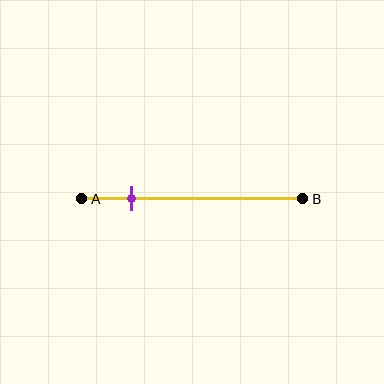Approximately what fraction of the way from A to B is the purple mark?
The purple mark is approximately 20% of the way from A to B.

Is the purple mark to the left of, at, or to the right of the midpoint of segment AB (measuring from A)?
The purple mark is to the left of the midpoint of segment AB.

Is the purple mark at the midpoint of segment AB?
No, the mark is at about 20% from A, not at the 50% midpoint.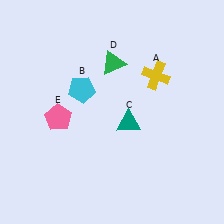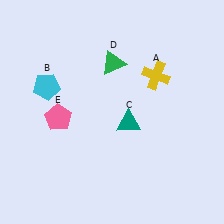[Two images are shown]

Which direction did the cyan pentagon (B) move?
The cyan pentagon (B) moved left.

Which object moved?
The cyan pentagon (B) moved left.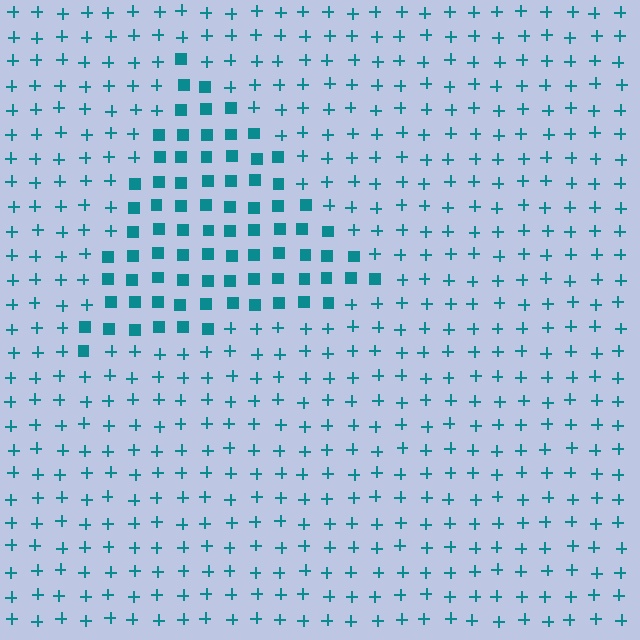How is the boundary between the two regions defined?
The boundary is defined by a change in element shape: squares inside vs. plus signs outside. All elements share the same color and spacing.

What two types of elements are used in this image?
The image uses squares inside the triangle region and plus signs outside it.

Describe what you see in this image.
The image is filled with small teal elements arranged in a uniform grid. A triangle-shaped region contains squares, while the surrounding area contains plus signs. The boundary is defined purely by the change in element shape.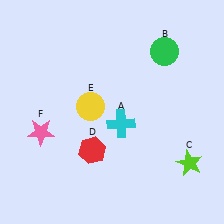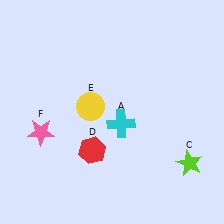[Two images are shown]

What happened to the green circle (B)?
The green circle (B) was removed in Image 2. It was in the top-right area of Image 1.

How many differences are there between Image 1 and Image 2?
There is 1 difference between the two images.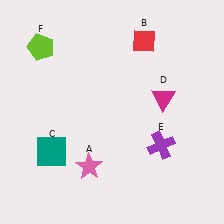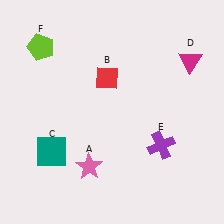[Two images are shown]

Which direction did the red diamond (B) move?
The red diamond (B) moved left.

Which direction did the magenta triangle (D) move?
The magenta triangle (D) moved up.